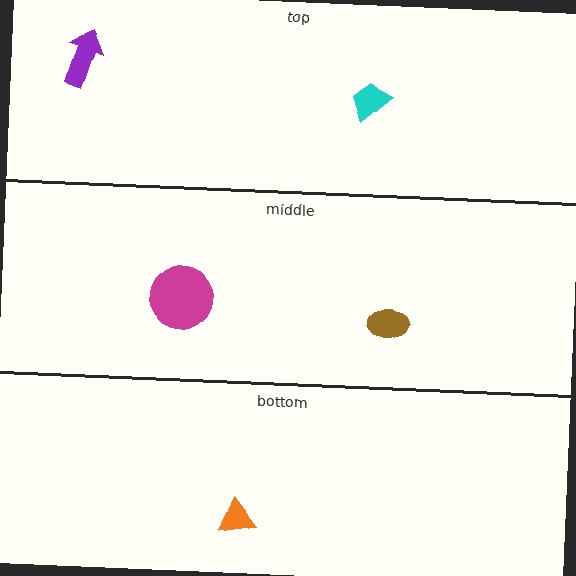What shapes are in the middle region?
The brown ellipse, the magenta circle.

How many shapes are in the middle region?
2.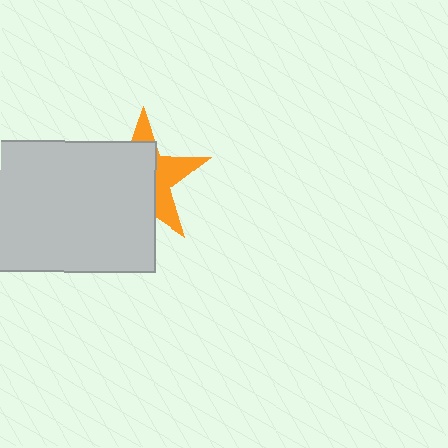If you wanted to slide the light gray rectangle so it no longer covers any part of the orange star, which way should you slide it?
Slide it toward the lower-left — that is the most direct way to separate the two shapes.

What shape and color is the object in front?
The object in front is a light gray rectangle.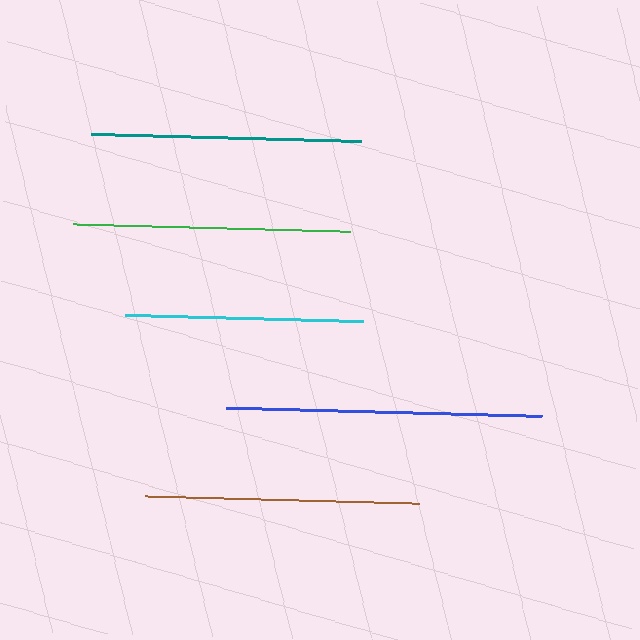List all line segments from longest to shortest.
From longest to shortest: blue, green, brown, teal, cyan.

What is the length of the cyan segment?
The cyan segment is approximately 238 pixels long.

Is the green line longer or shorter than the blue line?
The blue line is longer than the green line.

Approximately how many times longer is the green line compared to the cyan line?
The green line is approximately 1.2 times the length of the cyan line.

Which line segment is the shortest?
The cyan line is the shortest at approximately 238 pixels.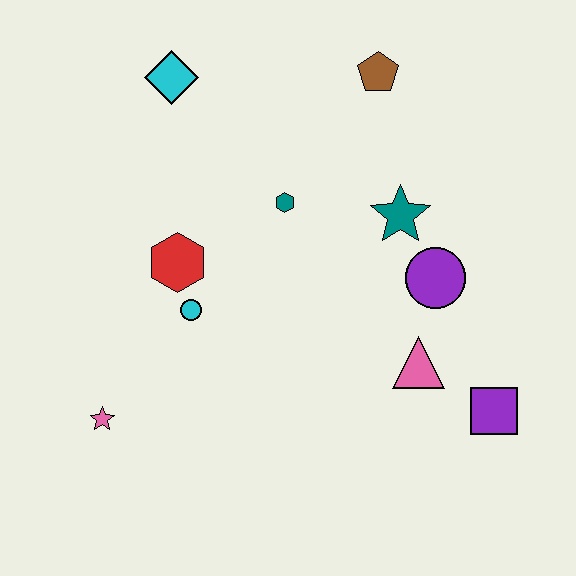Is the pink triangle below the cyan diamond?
Yes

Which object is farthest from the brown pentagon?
The pink star is farthest from the brown pentagon.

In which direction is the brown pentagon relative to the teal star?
The brown pentagon is above the teal star.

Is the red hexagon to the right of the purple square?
No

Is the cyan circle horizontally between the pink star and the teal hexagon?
Yes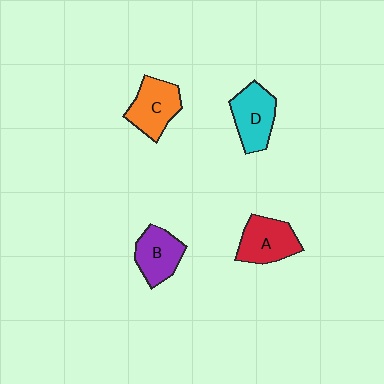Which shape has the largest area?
Shape A (red).